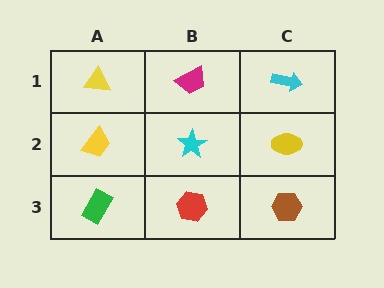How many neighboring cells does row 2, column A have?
3.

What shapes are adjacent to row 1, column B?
A cyan star (row 2, column B), a yellow triangle (row 1, column A), a cyan arrow (row 1, column C).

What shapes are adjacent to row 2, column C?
A cyan arrow (row 1, column C), a brown hexagon (row 3, column C), a cyan star (row 2, column B).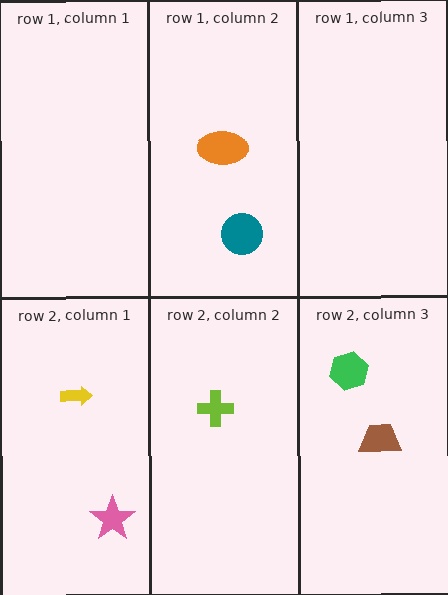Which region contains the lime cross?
The row 2, column 2 region.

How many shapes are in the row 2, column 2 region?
1.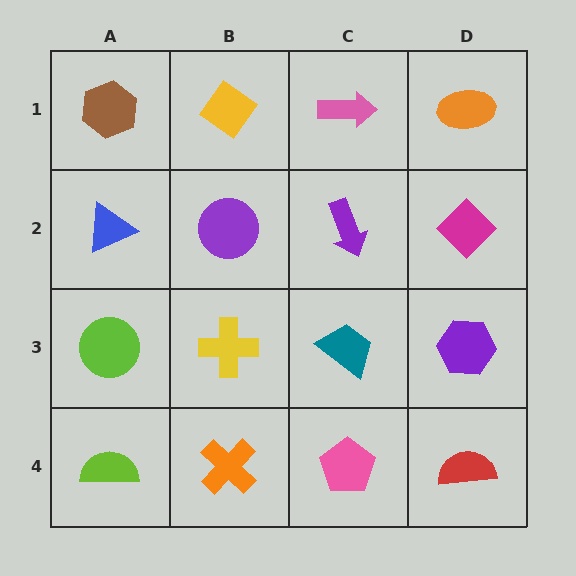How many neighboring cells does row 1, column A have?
2.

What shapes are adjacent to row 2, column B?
A yellow diamond (row 1, column B), a yellow cross (row 3, column B), a blue triangle (row 2, column A), a purple arrow (row 2, column C).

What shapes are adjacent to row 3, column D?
A magenta diamond (row 2, column D), a red semicircle (row 4, column D), a teal trapezoid (row 3, column C).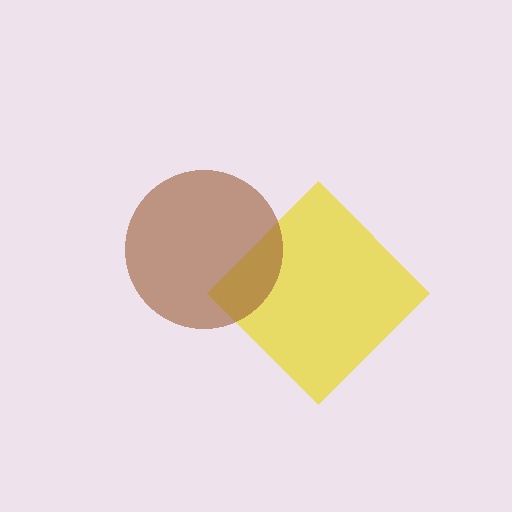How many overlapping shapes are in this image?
There are 2 overlapping shapes in the image.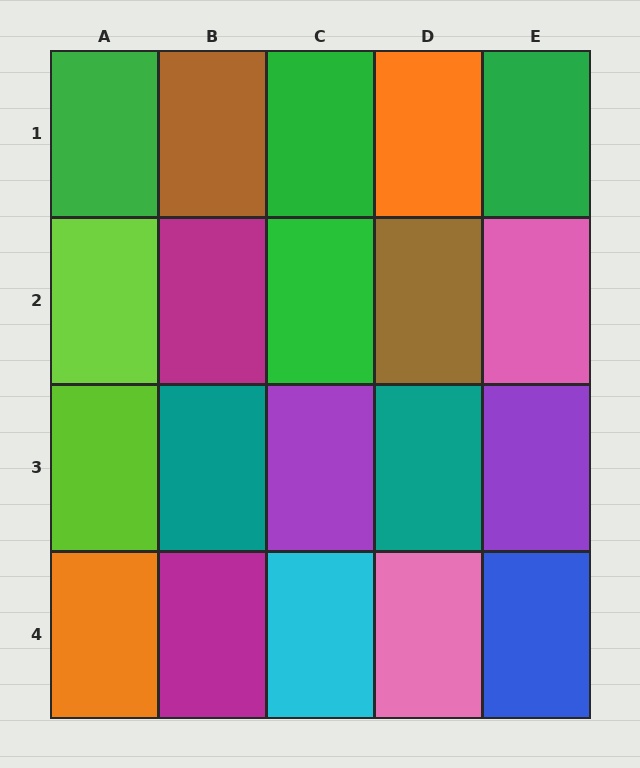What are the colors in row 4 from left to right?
Orange, magenta, cyan, pink, blue.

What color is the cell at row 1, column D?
Orange.